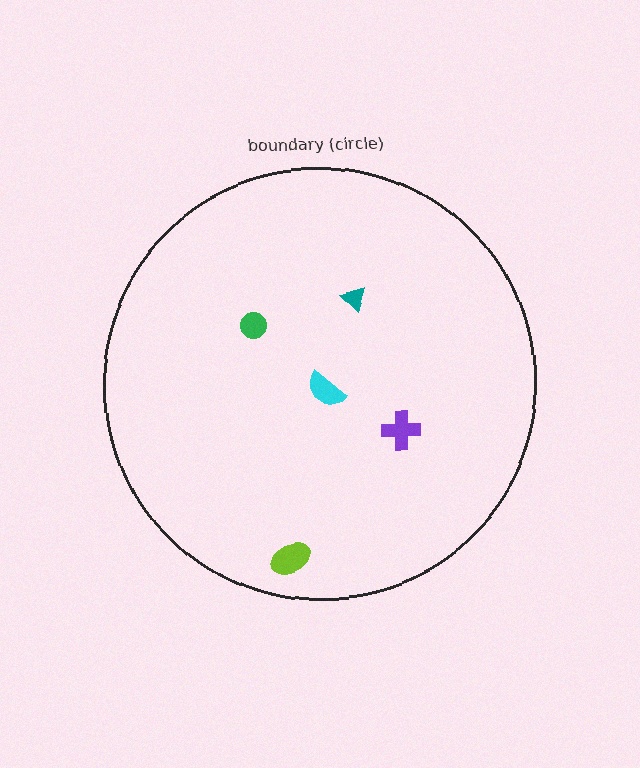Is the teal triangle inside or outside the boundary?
Inside.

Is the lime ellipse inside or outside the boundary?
Inside.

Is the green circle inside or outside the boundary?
Inside.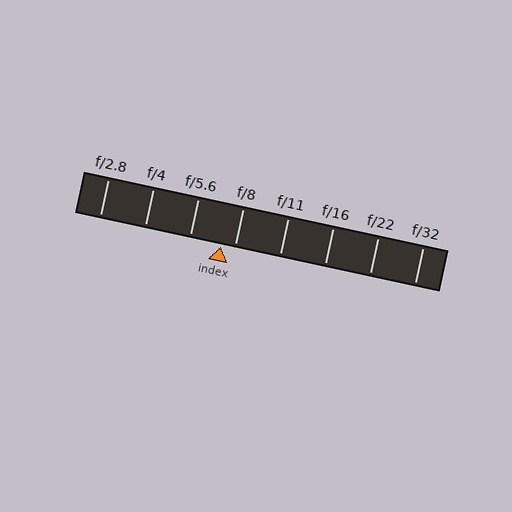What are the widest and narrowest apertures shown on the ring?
The widest aperture shown is f/2.8 and the narrowest is f/32.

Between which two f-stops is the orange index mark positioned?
The index mark is between f/5.6 and f/8.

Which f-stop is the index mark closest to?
The index mark is closest to f/8.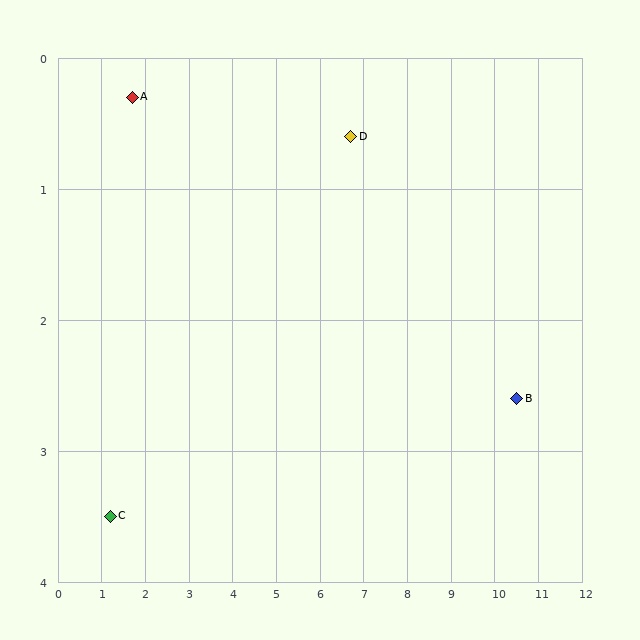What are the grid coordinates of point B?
Point B is at approximately (10.5, 2.6).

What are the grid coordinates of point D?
Point D is at approximately (6.7, 0.6).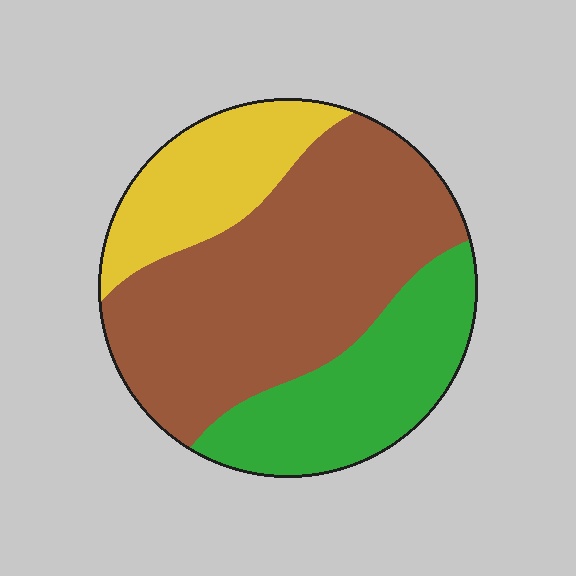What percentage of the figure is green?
Green takes up about one quarter (1/4) of the figure.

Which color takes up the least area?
Yellow, at roughly 20%.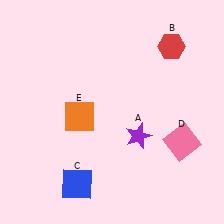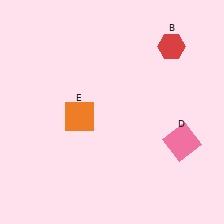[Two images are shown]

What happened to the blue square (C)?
The blue square (C) was removed in Image 2. It was in the bottom-left area of Image 1.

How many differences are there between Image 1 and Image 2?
There are 2 differences between the two images.